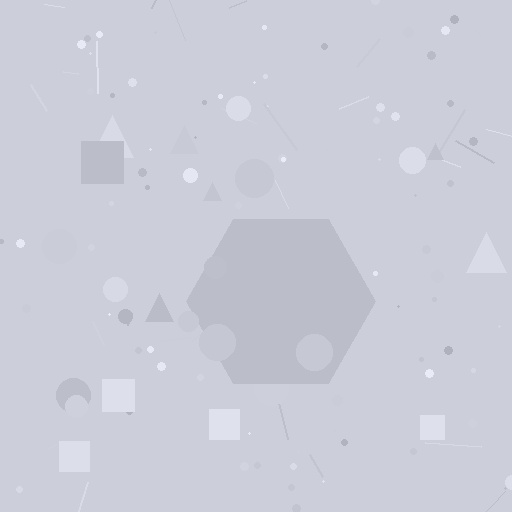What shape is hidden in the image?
A hexagon is hidden in the image.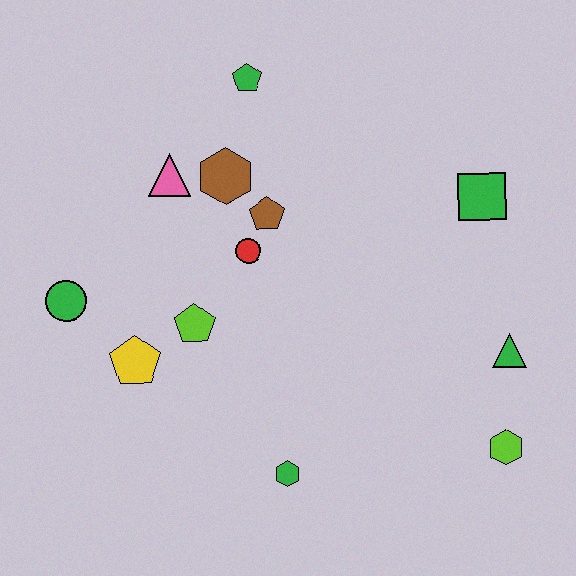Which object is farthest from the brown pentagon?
The lime hexagon is farthest from the brown pentagon.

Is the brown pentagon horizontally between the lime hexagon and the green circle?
Yes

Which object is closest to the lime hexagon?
The green triangle is closest to the lime hexagon.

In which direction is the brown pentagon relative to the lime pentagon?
The brown pentagon is above the lime pentagon.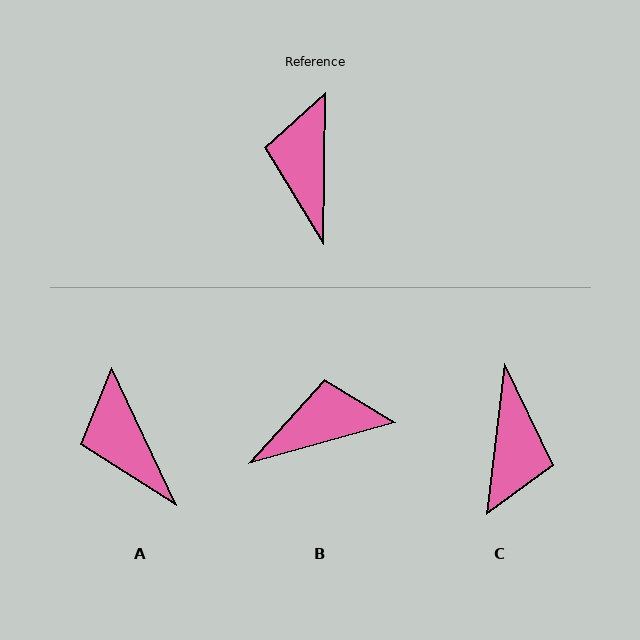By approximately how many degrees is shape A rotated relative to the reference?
Approximately 26 degrees counter-clockwise.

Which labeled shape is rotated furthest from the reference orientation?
C, about 174 degrees away.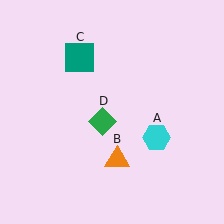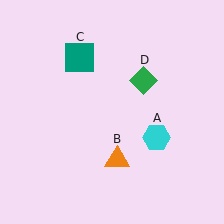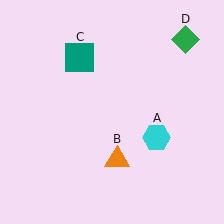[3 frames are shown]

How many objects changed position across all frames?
1 object changed position: green diamond (object D).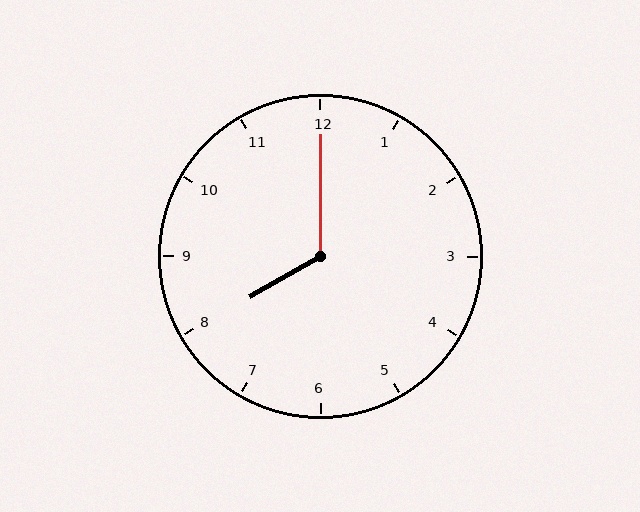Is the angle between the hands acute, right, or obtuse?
It is obtuse.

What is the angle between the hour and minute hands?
Approximately 120 degrees.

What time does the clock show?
8:00.